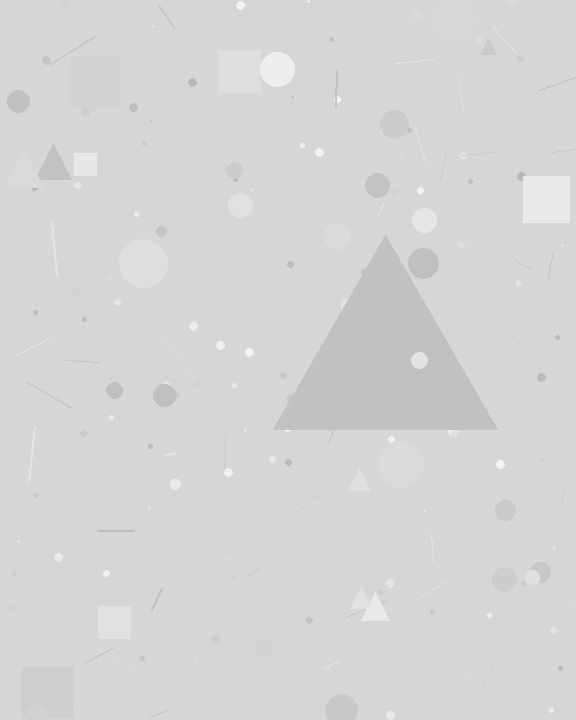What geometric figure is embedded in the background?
A triangle is embedded in the background.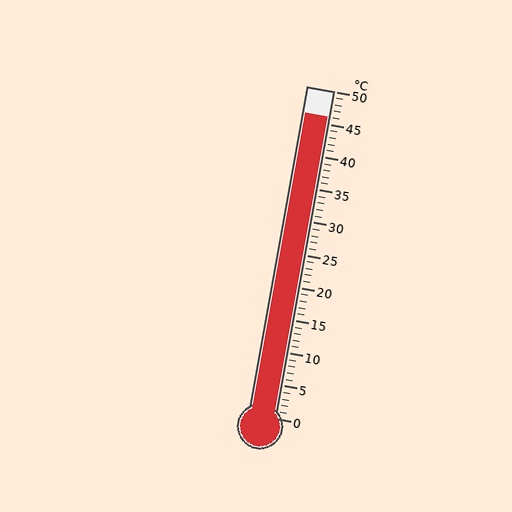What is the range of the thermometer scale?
The thermometer scale ranges from 0°C to 50°C.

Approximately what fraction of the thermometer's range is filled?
The thermometer is filled to approximately 90% of its range.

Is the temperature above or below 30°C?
The temperature is above 30°C.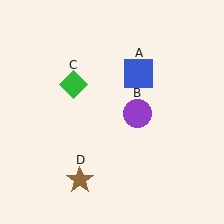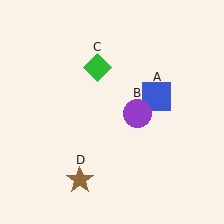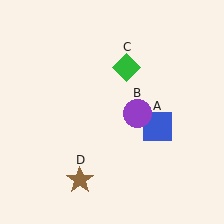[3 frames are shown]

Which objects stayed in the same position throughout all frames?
Purple circle (object B) and brown star (object D) remained stationary.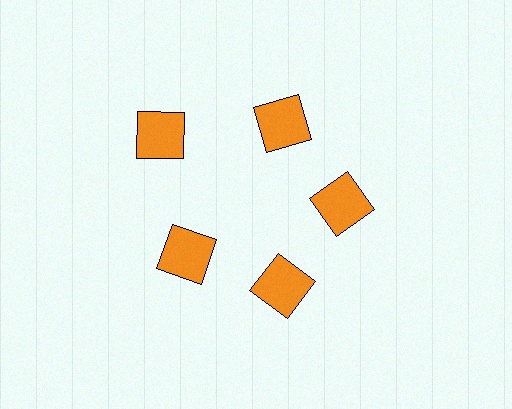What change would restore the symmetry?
The symmetry would be restored by moving it inward, back onto the ring so that all 5 squares sit at equal angles and equal distance from the center.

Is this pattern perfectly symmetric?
No. The 5 orange squares are arranged in a ring, but one element near the 10 o'clock position is pushed outward from the center, breaking the 5-fold rotational symmetry.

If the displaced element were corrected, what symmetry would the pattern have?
It would have 5-fold rotational symmetry — the pattern would map onto itself every 72 degrees.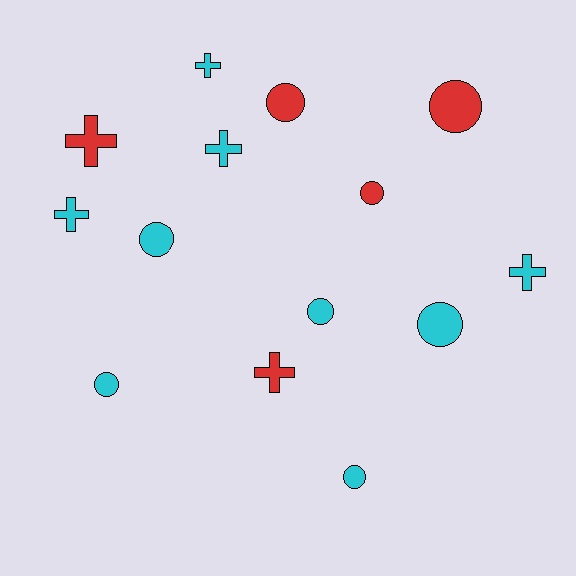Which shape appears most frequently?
Circle, with 8 objects.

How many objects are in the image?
There are 14 objects.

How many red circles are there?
There are 3 red circles.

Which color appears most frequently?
Cyan, with 9 objects.